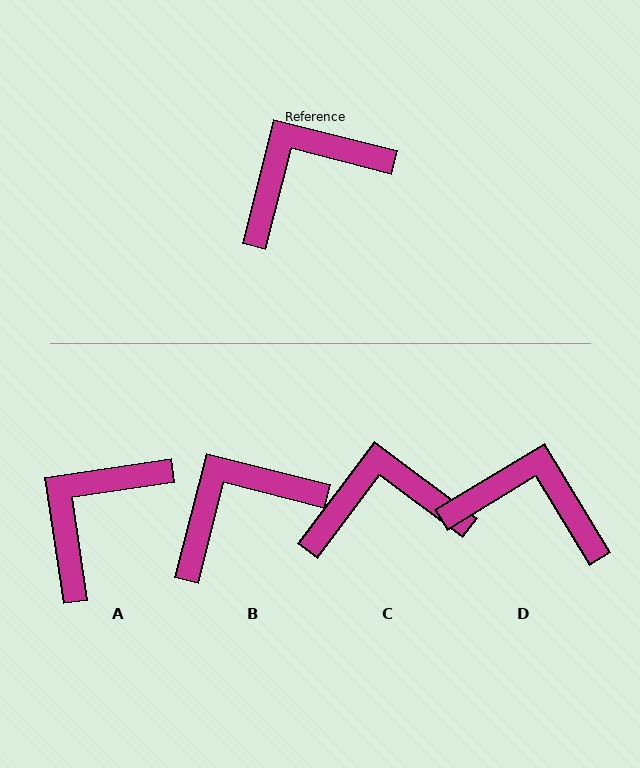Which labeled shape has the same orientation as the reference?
B.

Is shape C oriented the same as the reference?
No, it is off by about 22 degrees.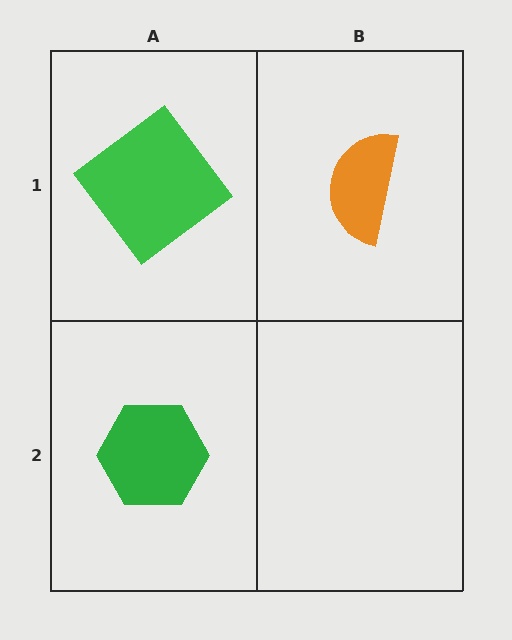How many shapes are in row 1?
2 shapes.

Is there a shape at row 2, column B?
No, that cell is empty.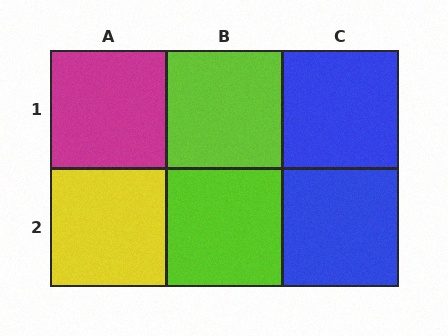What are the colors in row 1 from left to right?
Magenta, lime, blue.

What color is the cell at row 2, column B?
Lime.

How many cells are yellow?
1 cell is yellow.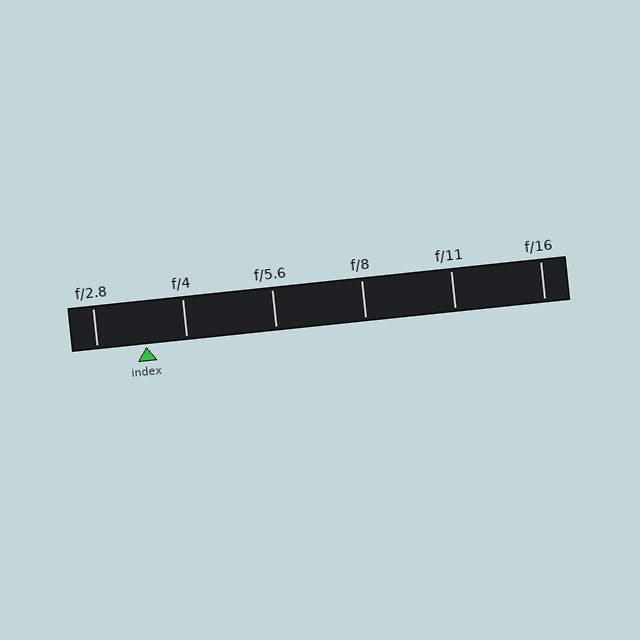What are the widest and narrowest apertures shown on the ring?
The widest aperture shown is f/2.8 and the narrowest is f/16.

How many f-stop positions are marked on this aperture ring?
There are 6 f-stop positions marked.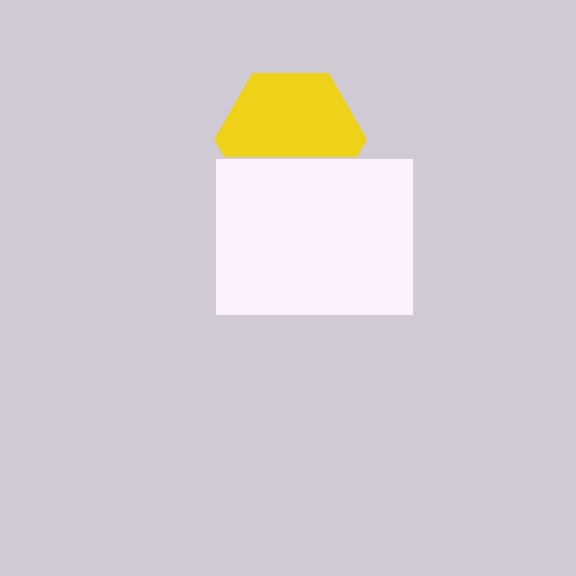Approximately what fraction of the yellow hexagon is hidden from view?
Roughly 33% of the yellow hexagon is hidden behind the white rectangle.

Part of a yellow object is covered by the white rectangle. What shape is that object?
It is a hexagon.